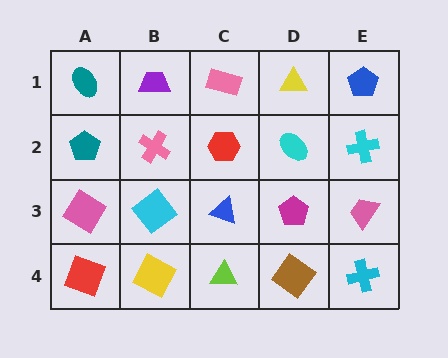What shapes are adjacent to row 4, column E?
A pink trapezoid (row 3, column E), a brown diamond (row 4, column D).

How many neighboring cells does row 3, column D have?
4.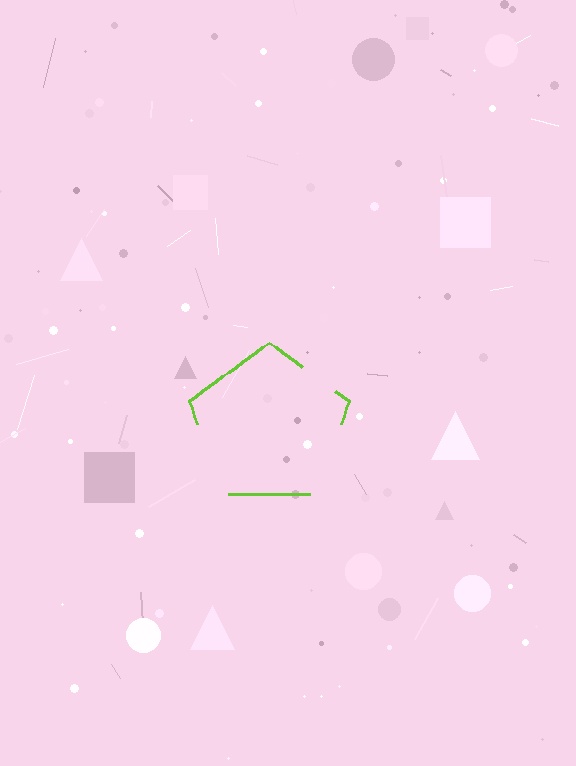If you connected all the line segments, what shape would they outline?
They would outline a pentagon.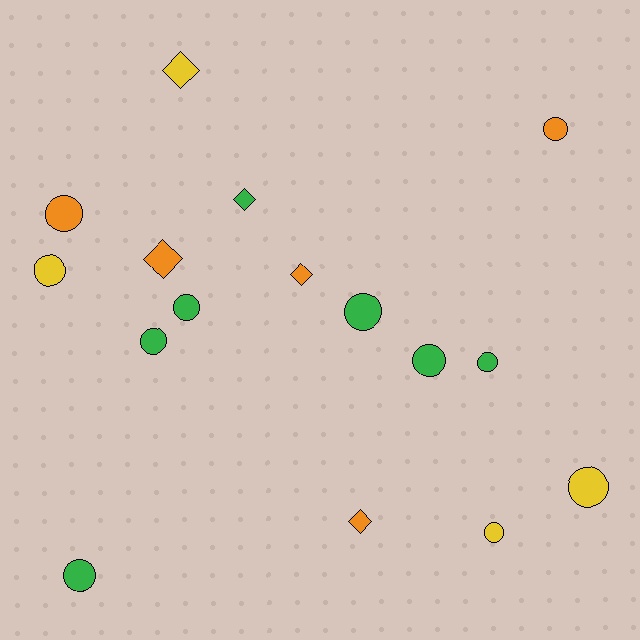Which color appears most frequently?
Green, with 7 objects.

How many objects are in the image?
There are 16 objects.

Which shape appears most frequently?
Circle, with 11 objects.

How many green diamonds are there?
There is 1 green diamond.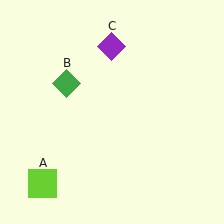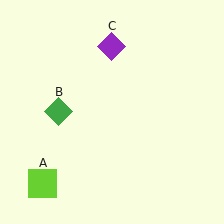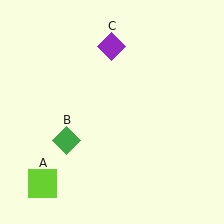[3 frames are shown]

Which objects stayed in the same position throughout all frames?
Lime square (object A) and purple diamond (object C) remained stationary.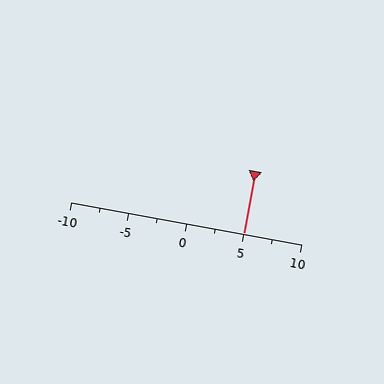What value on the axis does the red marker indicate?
The marker indicates approximately 5.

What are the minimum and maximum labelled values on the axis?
The axis runs from -10 to 10.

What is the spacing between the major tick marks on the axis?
The major ticks are spaced 5 apart.